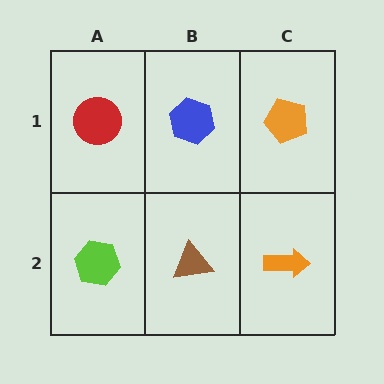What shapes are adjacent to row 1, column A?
A lime hexagon (row 2, column A), a blue hexagon (row 1, column B).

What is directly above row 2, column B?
A blue hexagon.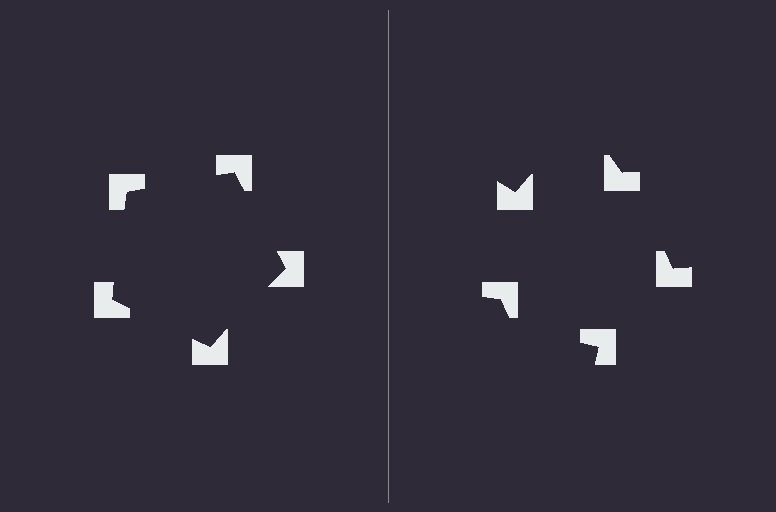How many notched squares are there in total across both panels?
10 — 5 on each side.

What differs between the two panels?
The notched squares are positioned identically on both sides; only the wedge orientations differ. On the left they align to a pentagon; on the right they are misaligned.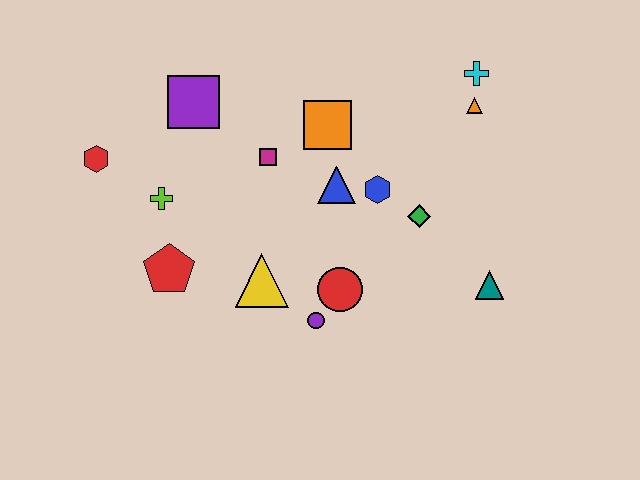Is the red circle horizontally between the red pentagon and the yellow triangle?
No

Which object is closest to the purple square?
The magenta square is closest to the purple square.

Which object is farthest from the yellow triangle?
The cyan cross is farthest from the yellow triangle.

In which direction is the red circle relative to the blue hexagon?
The red circle is below the blue hexagon.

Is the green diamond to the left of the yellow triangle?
No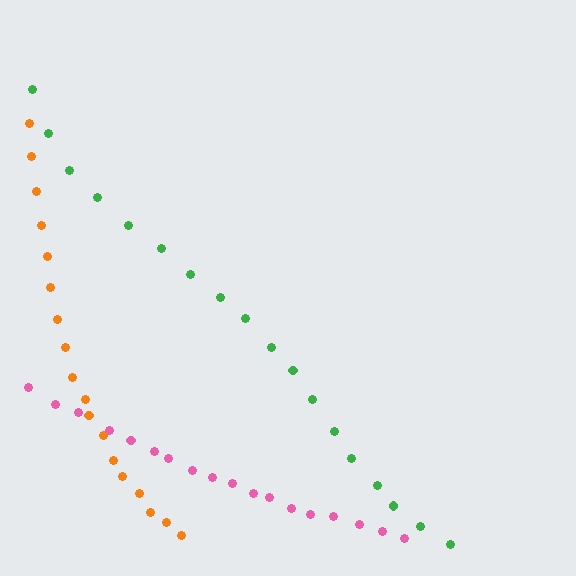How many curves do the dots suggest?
There are 3 distinct paths.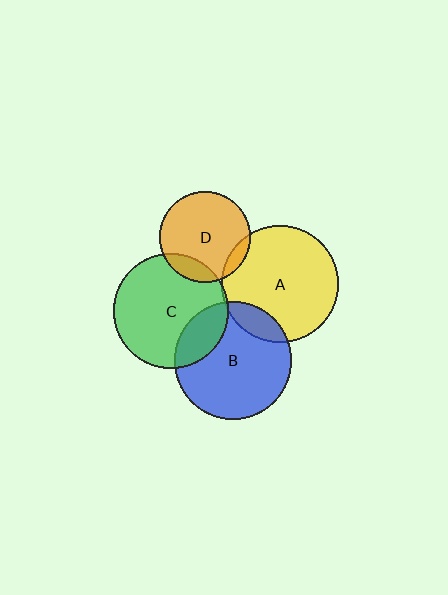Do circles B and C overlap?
Yes.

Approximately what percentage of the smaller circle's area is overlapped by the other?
Approximately 20%.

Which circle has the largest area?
Circle B (blue).